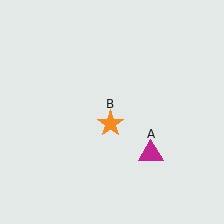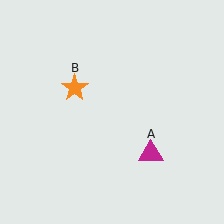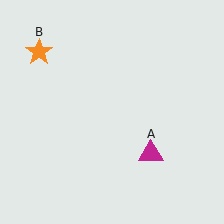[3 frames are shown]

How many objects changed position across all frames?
1 object changed position: orange star (object B).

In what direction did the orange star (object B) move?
The orange star (object B) moved up and to the left.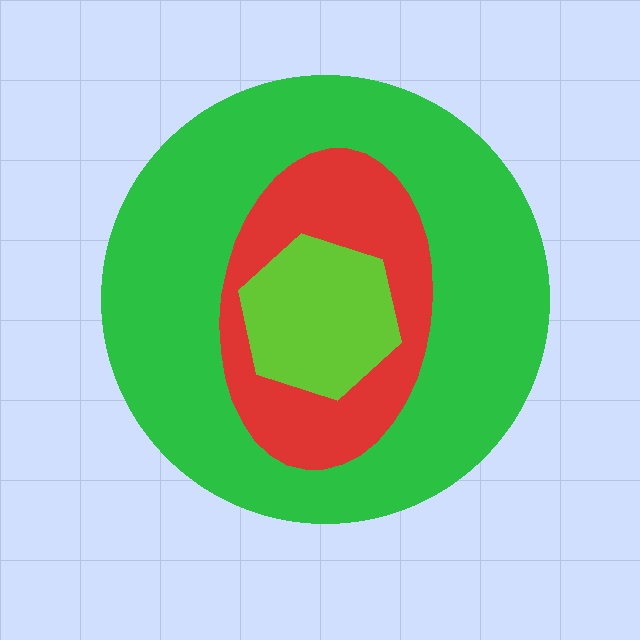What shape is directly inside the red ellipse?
The lime hexagon.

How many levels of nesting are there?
3.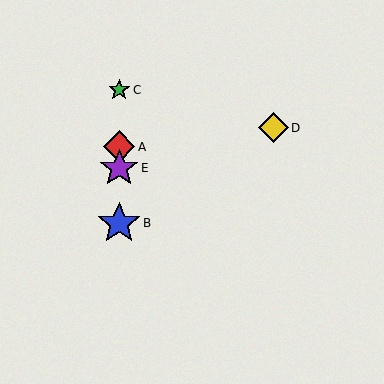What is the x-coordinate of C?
Object C is at x≈119.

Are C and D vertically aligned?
No, C is at x≈119 and D is at x≈273.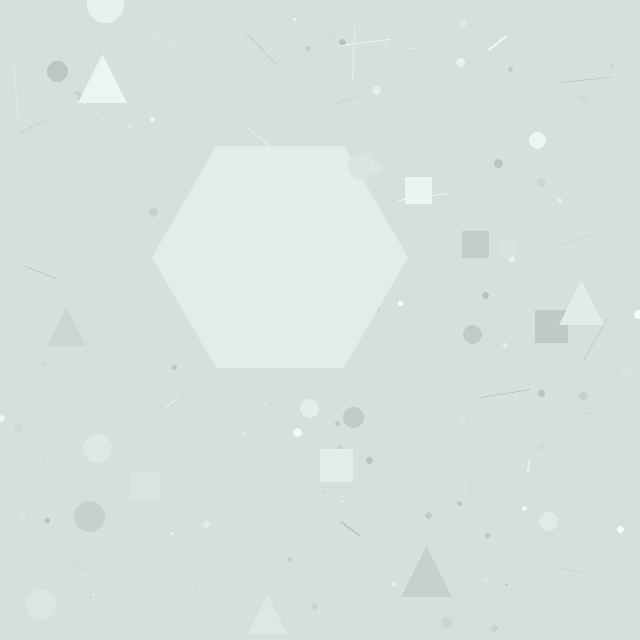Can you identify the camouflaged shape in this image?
The camouflaged shape is a hexagon.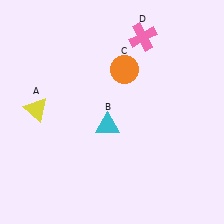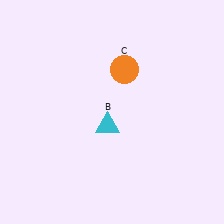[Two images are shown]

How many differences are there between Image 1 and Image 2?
There are 2 differences between the two images.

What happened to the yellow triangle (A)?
The yellow triangle (A) was removed in Image 2. It was in the top-left area of Image 1.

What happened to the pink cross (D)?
The pink cross (D) was removed in Image 2. It was in the top-right area of Image 1.